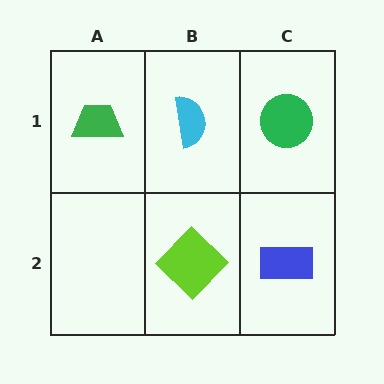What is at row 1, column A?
A green trapezoid.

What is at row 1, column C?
A green circle.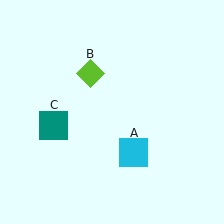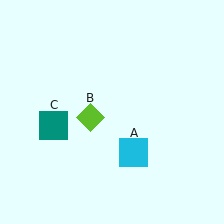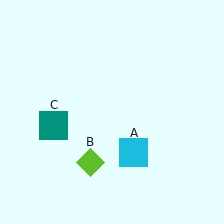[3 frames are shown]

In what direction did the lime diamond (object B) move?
The lime diamond (object B) moved down.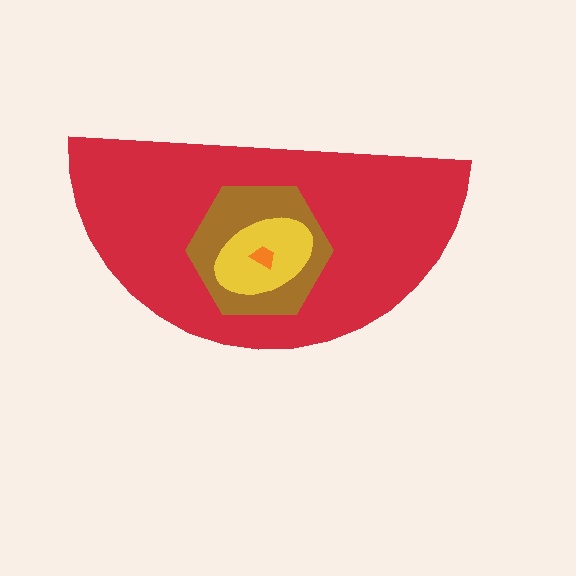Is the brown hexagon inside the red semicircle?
Yes.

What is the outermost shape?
The red semicircle.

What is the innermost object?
The orange trapezoid.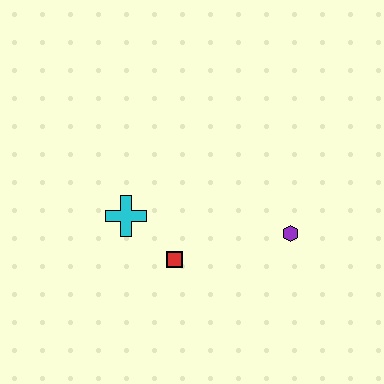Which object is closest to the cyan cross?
The red square is closest to the cyan cross.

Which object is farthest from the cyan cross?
The purple hexagon is farthest from the cyan cross.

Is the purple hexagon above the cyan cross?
No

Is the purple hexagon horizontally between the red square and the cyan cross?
No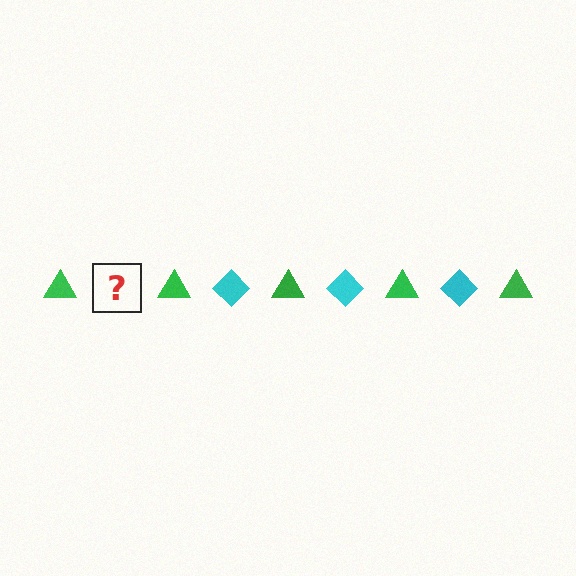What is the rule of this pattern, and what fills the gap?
The rule is that the pattern alternates between green triangle and cyan diamond. The gap should be filled with a cyan diamond.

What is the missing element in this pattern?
The missing element is a cyan diamond.